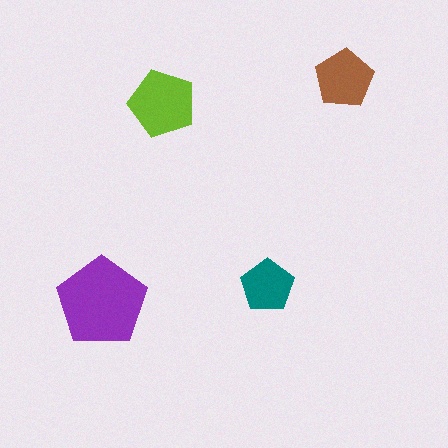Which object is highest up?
The brown pentagon is topmost.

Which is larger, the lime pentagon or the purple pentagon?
The purple one.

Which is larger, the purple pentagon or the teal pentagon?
The purple one.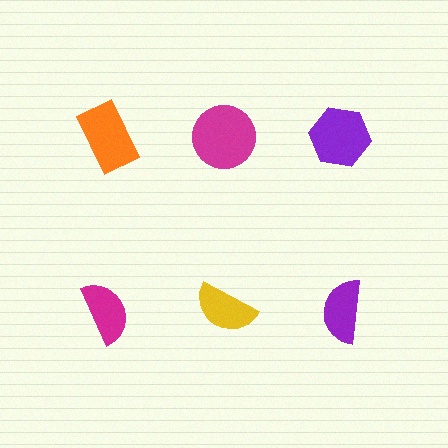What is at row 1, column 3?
A purple hexagon.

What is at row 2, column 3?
A purple semicircle.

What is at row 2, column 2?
A yellow semicircle.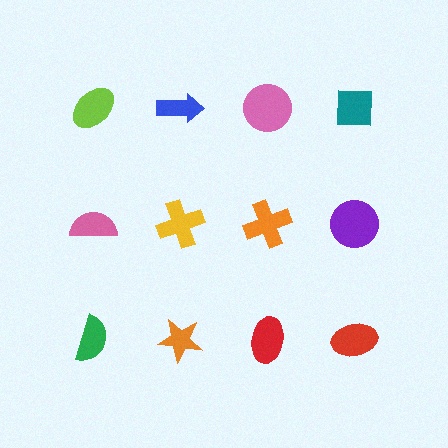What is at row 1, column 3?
A pink circle.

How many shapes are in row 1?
4 shapes.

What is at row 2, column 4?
A purple circle.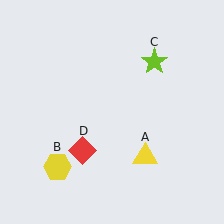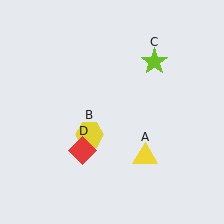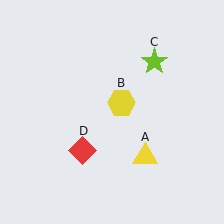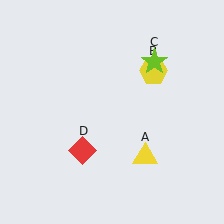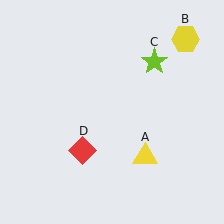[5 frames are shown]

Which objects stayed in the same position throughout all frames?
Yellow triangle (object A) and lime star (object C) and red diamond (object D) remained stationary.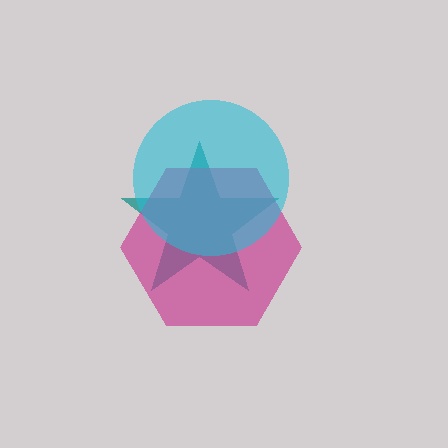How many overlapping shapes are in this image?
There are 3 overlapping shapes in the image.